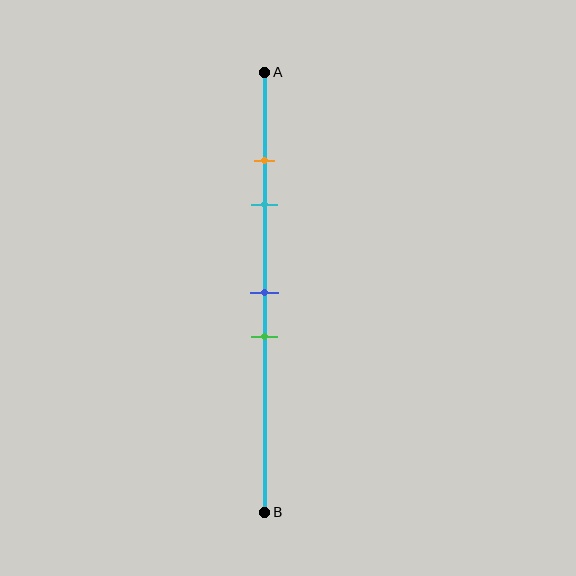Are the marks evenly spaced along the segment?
No, the marks are not evenly spaced.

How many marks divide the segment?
There are 4 marks dividing the segment.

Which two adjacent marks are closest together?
The orange and cyan marks are the closest adjacent pair.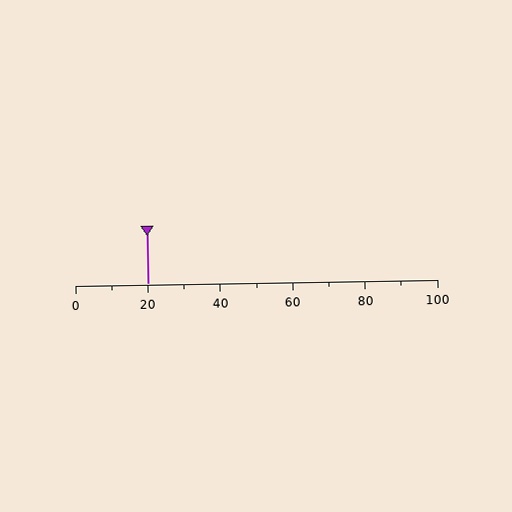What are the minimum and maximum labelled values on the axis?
The axis runs from 0 to 100.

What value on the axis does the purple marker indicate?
The marker indicates approximately 20.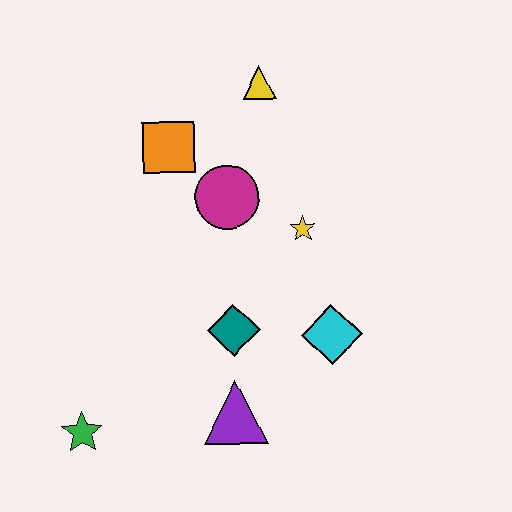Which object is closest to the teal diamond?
The purple triangle is closest to the teal diamond.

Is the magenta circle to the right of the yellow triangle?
No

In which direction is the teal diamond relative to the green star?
The teal diamond is to the right of the green star.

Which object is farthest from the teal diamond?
The yellow triangle is farthest from the teal diamond.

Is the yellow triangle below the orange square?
No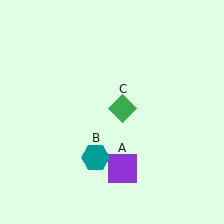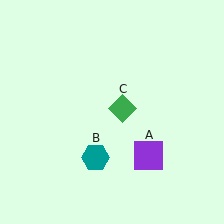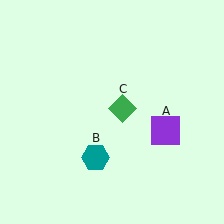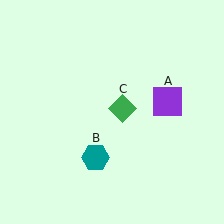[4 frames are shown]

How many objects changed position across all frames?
1 object changed position: purple square (object A).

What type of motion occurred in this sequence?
The purple square (object A) rotated counterclockwise around the center of the scene.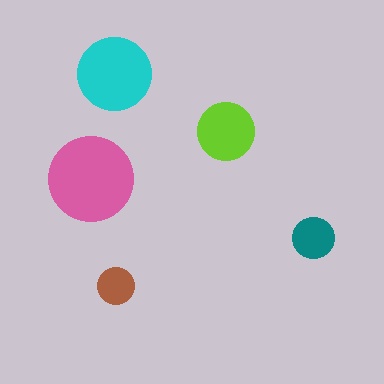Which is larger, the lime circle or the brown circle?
The lime one.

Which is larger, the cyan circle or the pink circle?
The pink one.